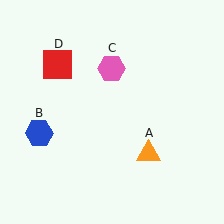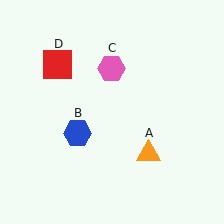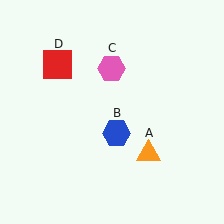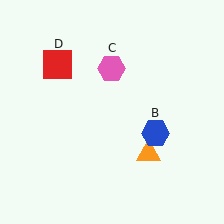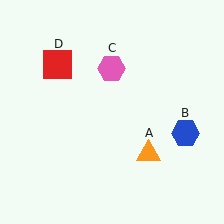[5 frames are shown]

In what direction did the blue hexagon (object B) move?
The blue hexagon (object B) moved right.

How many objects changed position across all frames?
1 object changed position: blue hexagon (object B).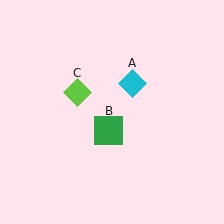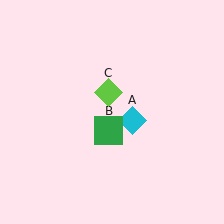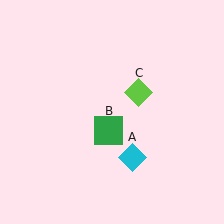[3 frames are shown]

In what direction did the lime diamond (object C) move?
The lime diamond (object C) moved right.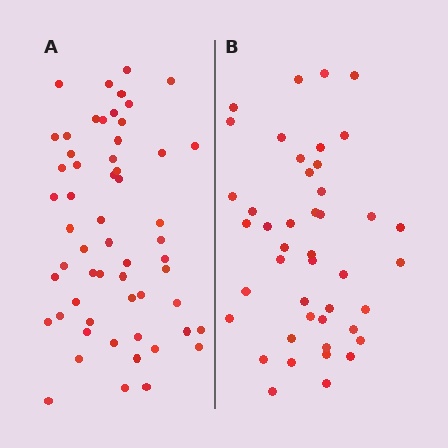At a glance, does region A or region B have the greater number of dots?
Region A (the left region) has more dots.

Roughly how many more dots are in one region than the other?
Region A has approximately 15 more dots than region B.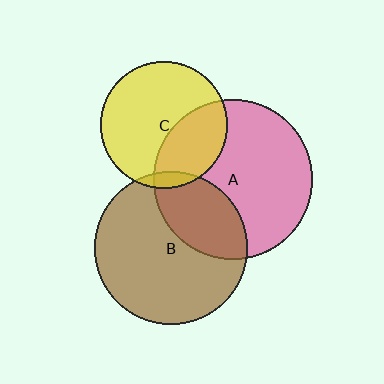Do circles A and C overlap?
Yes.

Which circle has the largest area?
Circle A (pink).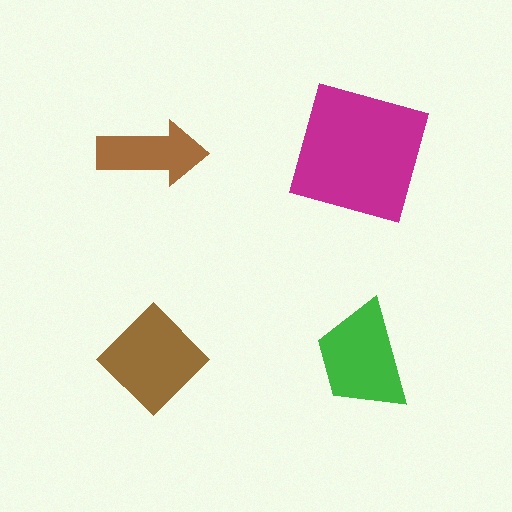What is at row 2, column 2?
A green trapezoid.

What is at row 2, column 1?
A brown diamond.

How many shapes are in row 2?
2 shapes.